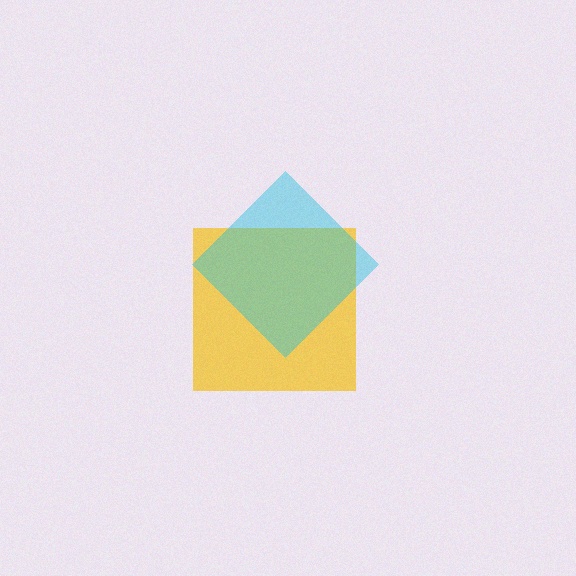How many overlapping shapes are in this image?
There are 2 overlapping shapes in the image.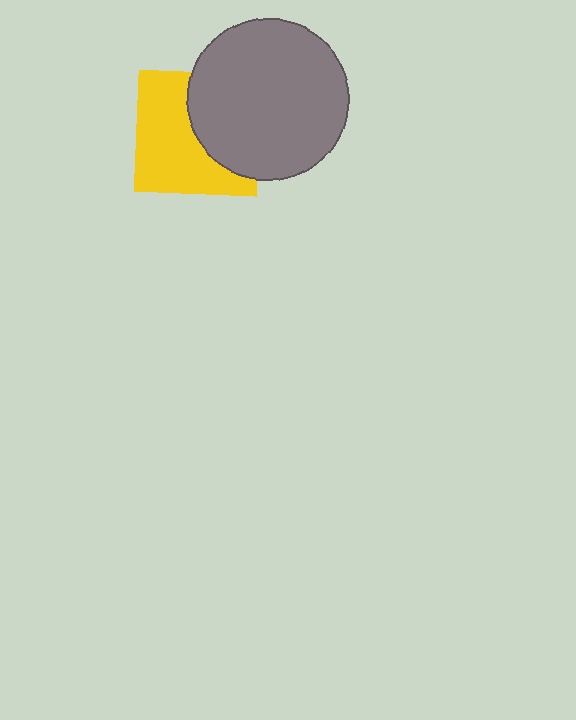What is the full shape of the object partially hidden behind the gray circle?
The partially hidden object is a yellow square.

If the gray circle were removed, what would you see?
You would see the complete yellow square.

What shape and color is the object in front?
The object in front is a gray circle.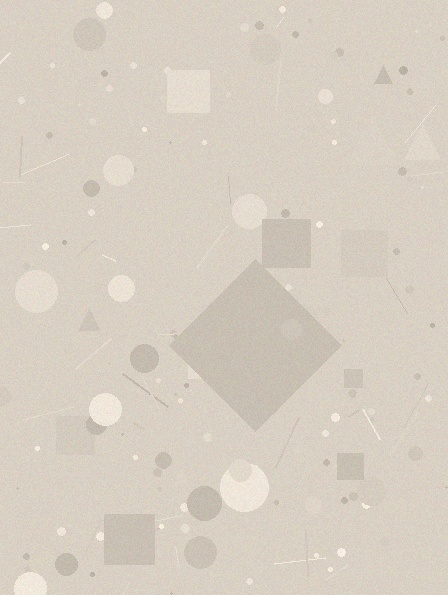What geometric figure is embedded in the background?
A diamond is embedded in the background.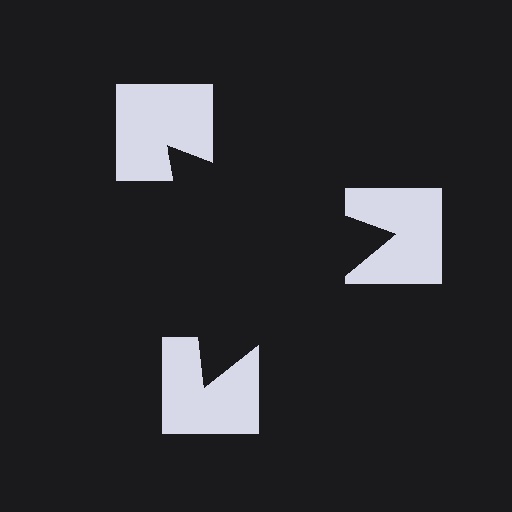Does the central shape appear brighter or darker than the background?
It typically appears slightly darker than the background, even though no actual brightness change is drawn.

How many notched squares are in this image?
There are 3 — one at each vertex of the illusory triangle.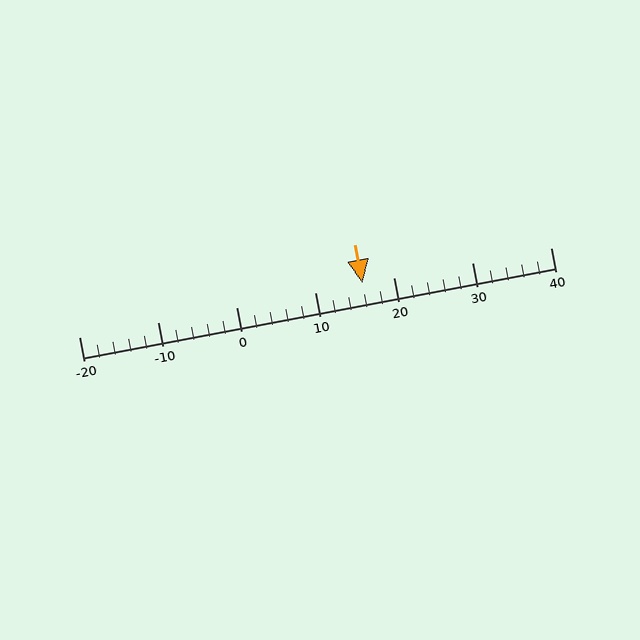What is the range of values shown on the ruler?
The ruler shows values from -20 to 40.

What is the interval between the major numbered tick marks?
The major tick marks are spaced 10 units apart.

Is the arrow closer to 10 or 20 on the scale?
The arrow is closer to 20.